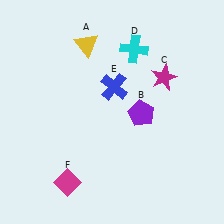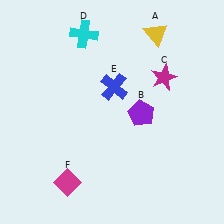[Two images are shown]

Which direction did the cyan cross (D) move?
The cyan cross (D) moved left.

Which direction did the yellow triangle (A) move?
The yellow triangle (A) moved right.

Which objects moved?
The objects that moved are: the yellow triangle (A), the cyan cross (D).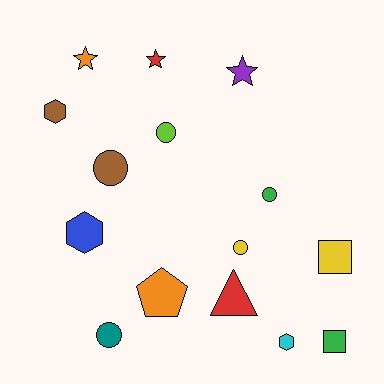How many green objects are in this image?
There are 2 green objects.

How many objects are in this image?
There are 15 objects.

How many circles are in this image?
There are 5 circles.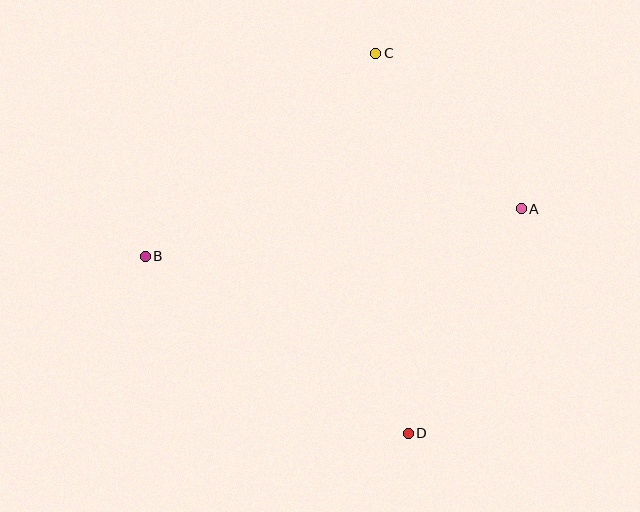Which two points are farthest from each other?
Points C and D are farthest from each other.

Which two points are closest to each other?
Points A and C are closest to each other.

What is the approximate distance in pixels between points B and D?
The distance between B and D is approximately 317 pixels.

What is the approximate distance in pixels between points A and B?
The distance between A and B is approximately 379 pixels.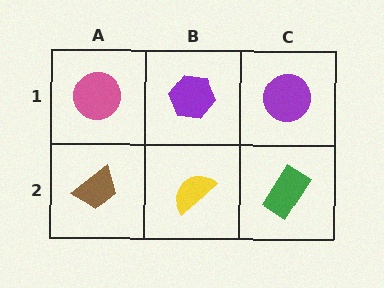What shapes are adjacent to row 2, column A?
A pink circle (row 1, column A), a yellow semicircle (row 2, column B).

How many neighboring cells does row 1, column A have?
2.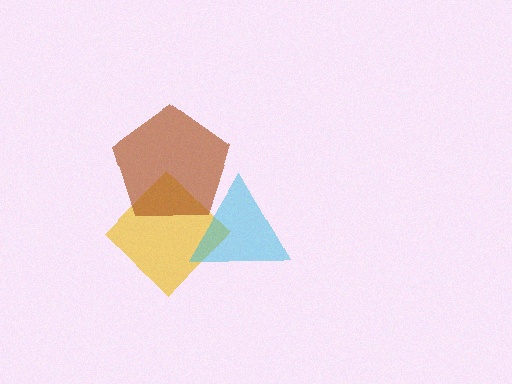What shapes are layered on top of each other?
The layered shapes are: a yellow diamond, a cyan triangle, a brown pentagon.